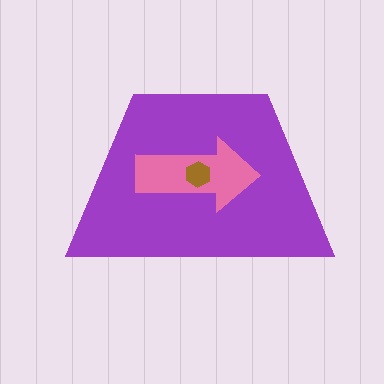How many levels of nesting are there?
3.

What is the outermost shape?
The purple trapezoid.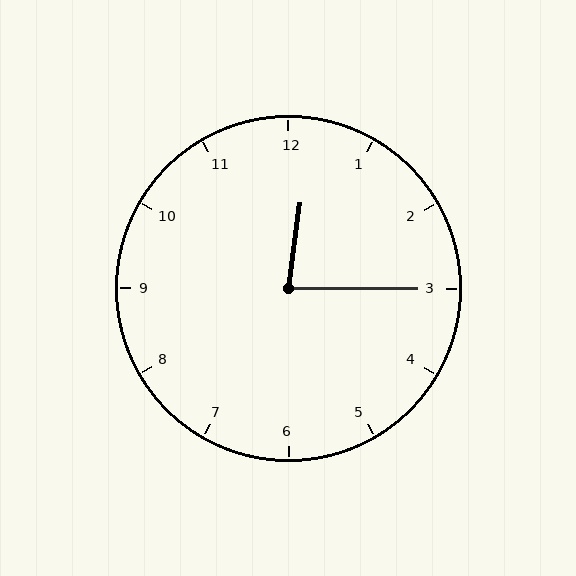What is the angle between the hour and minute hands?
Approximately 82 degrees.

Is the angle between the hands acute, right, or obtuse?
It is acute.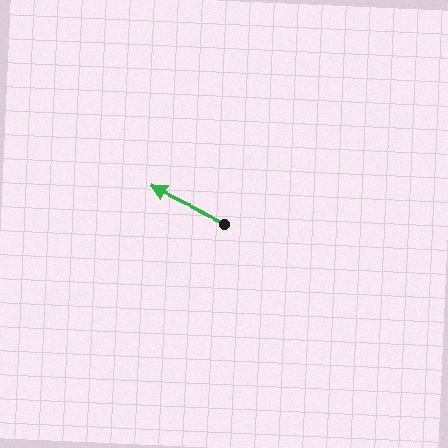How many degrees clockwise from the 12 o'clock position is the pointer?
Approximately 295 degrees.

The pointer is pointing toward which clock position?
Roughly 10 o'clock.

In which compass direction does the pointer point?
Northwest.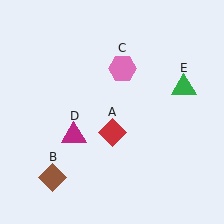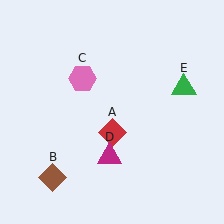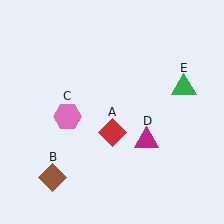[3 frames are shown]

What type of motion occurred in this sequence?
The pink hexagon (object C), magenta triangle (object D) rotated counterclockwise around the center of the scene.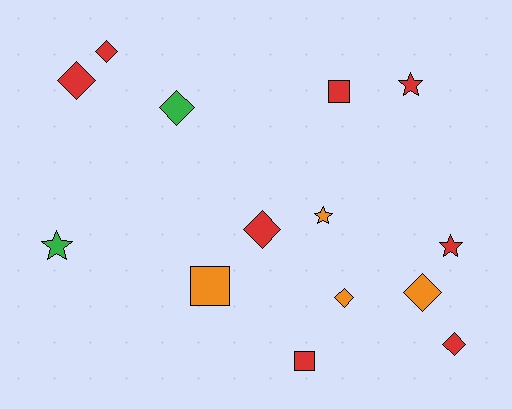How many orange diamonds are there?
There are 2 orange diamonds.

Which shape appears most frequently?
Diamond, with 7 objects.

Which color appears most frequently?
Red, with 8 objects.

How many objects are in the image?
There are 14 objects.